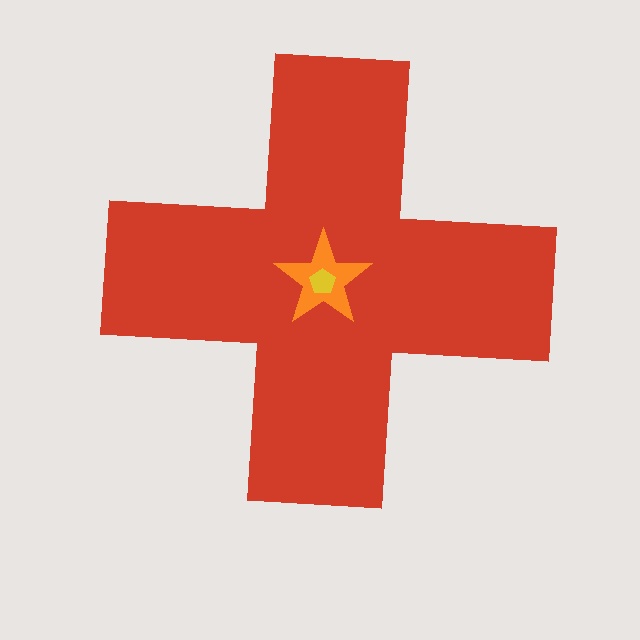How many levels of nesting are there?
3.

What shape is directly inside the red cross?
The orange star.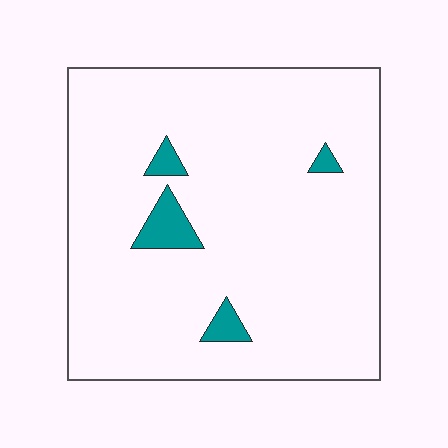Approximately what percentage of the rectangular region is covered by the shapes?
Approximately 5%.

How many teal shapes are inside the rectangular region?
4.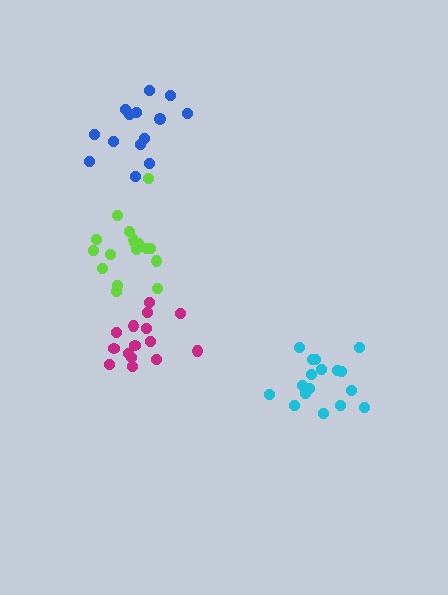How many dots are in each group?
Group 1: 17 dots, Group 2: 14 dots, Group 3: 17 dots, Group 4: 15 dots (63 total).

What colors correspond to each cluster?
The clusters are colored: lime, blue, cyan, magenta.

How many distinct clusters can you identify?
There are 4 distinct clusters.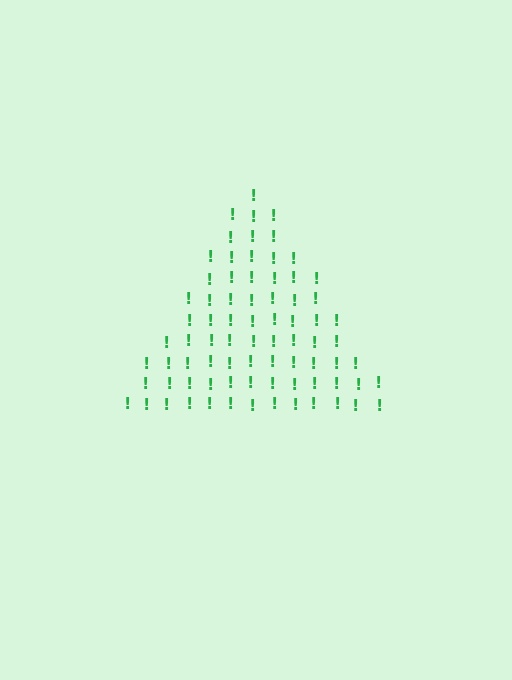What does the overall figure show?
The overall figure shows a triangle.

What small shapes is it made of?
It is made of small exclamation marks.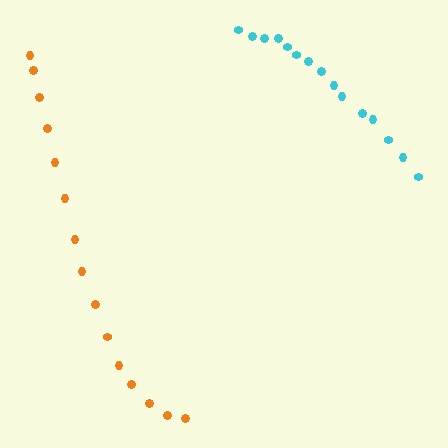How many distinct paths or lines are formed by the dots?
There are 2 distinct paths.